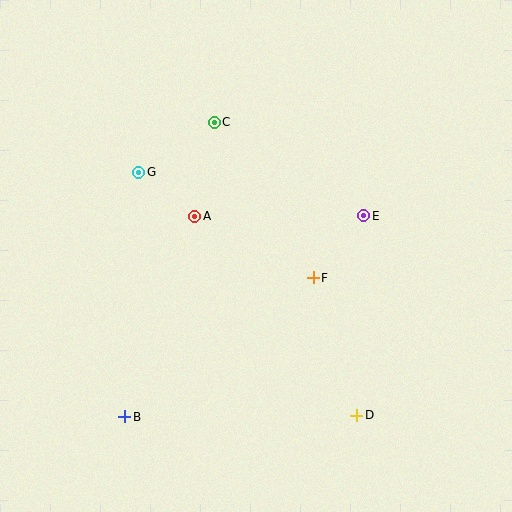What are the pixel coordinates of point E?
Point E is at (364, 216).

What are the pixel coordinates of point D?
Point D is at (357, 415).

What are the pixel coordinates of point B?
Point B is at (125, 417).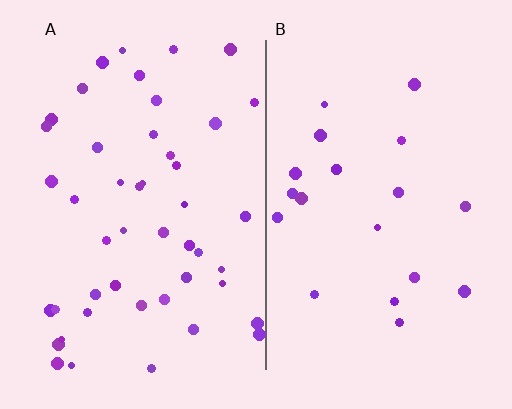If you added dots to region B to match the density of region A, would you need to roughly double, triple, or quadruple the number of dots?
Approximately double.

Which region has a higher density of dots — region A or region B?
A (the left).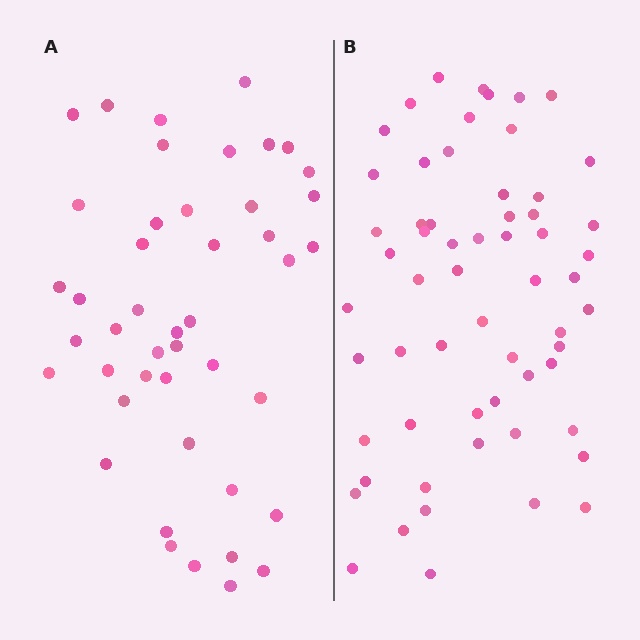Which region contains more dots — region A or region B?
Region B (the right region) has more dots.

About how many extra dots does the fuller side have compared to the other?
Region B has approximately 15 more dots than region A.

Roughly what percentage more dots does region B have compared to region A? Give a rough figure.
About 35% more.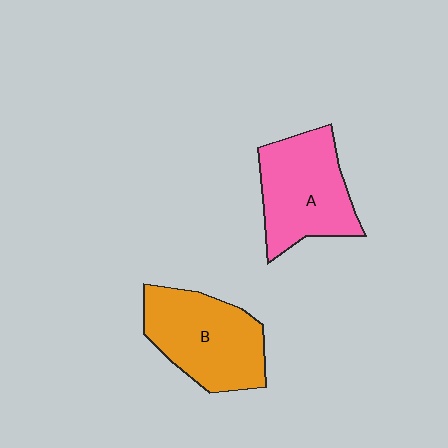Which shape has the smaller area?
Shape A (pink).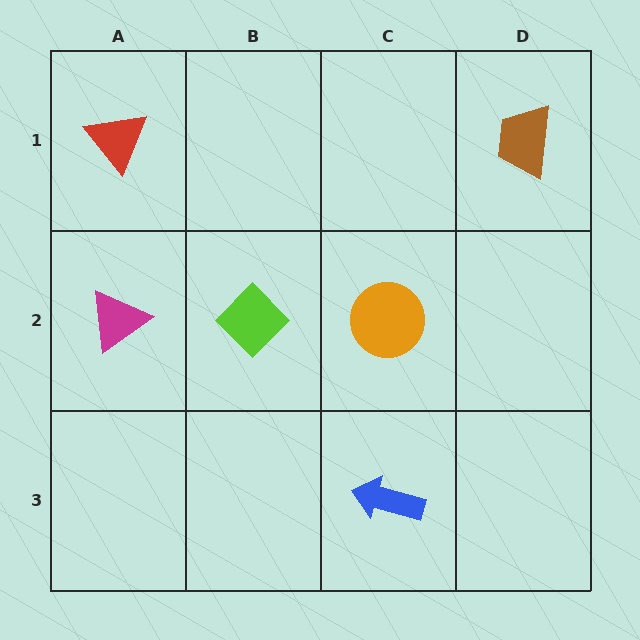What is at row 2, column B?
A lime diamond.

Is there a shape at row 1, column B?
No, that cell is empty.